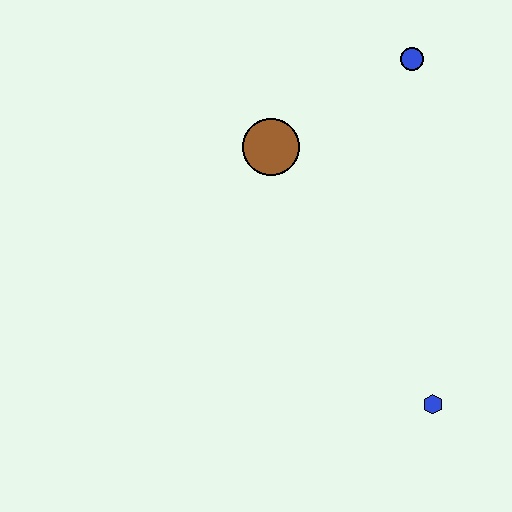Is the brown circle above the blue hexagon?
Yes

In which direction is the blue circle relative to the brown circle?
The blue circle is to the right of the brown circle.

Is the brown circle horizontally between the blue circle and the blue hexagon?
No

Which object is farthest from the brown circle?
The blue hexagon is farthest from the brown circle.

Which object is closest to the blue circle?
The brown circle is closest to the blue circle.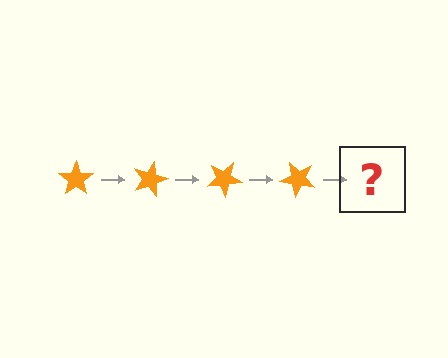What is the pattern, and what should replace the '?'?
The pattern is that the star rotates 15 degrees each step. The '?' should be an orange star rotated 60 degrees.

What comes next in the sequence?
The next element should be an orange star rotated 60 degrees.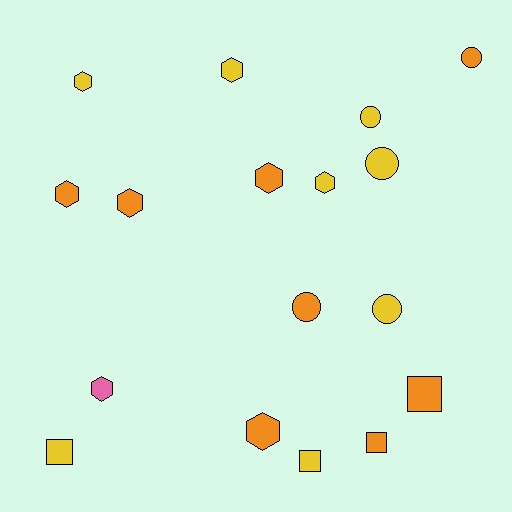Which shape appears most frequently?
Hexagon, with 8 objects.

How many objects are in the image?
There are 17 objects.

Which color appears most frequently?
Yellow, with 8 objects.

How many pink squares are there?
There are no pink squares.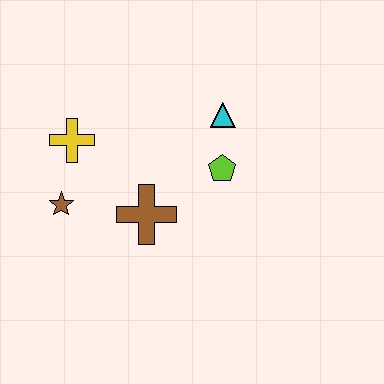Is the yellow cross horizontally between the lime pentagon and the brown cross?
No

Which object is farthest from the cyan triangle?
The brown star is farthest from the cyan triangle.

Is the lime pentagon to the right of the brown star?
Yes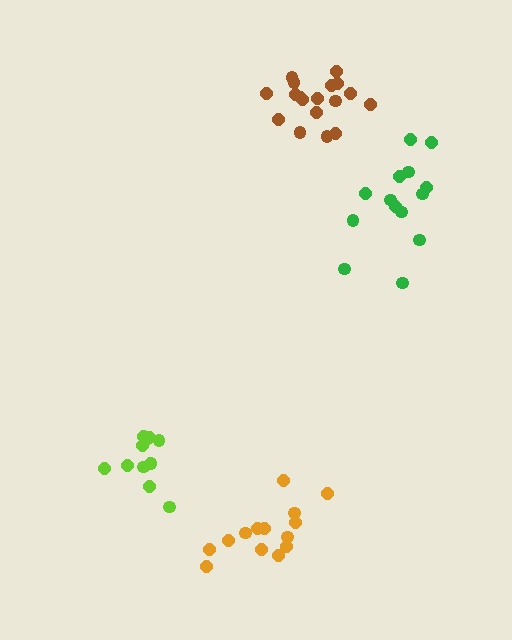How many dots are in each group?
Group 1: 14 dots, Group 2: 14 dots, Group 3: 18 dots, Group 4: 12 dots (58 total).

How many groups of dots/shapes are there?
There are 4 groups.